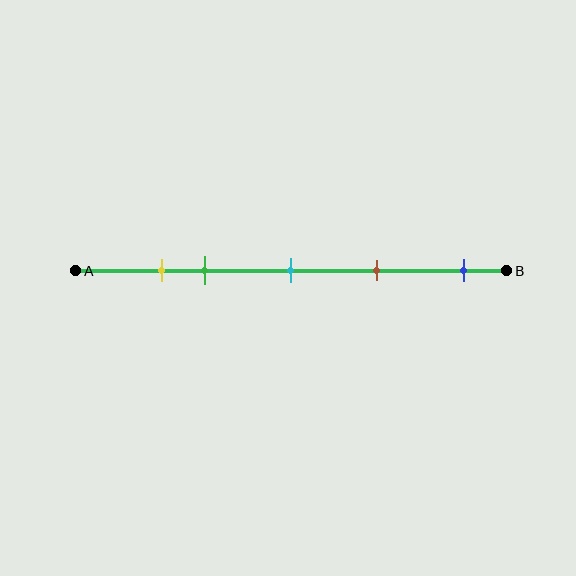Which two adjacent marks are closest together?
The yellow and green marks are the closest adjacent pair.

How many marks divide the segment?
There are 5 marks dividing the segment.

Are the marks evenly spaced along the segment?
No, the marks are not evenly spaced.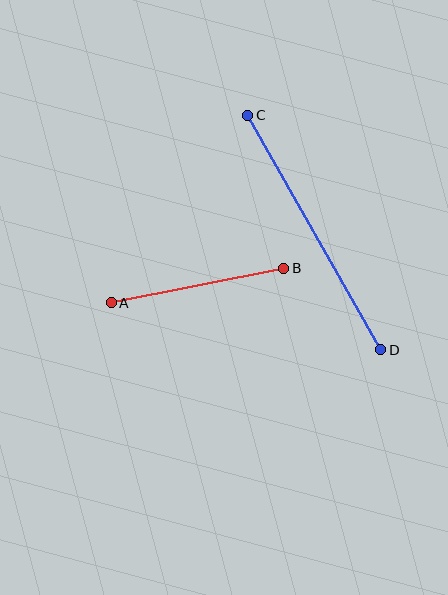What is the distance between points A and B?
The distance is approximately 176 pixels.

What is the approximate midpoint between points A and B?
The midpoint is at approximately (197, 285) pixels.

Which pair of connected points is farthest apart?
Points C and D are farthest apart.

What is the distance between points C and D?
The distance is approximately 270 pixels.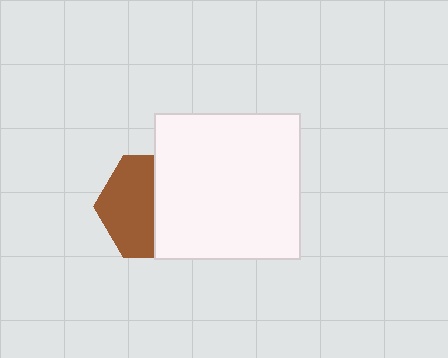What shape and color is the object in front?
The object in front is a white square.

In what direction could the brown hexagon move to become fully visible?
The brown hexagon could move left. That would shift it out from behind the white square entirely.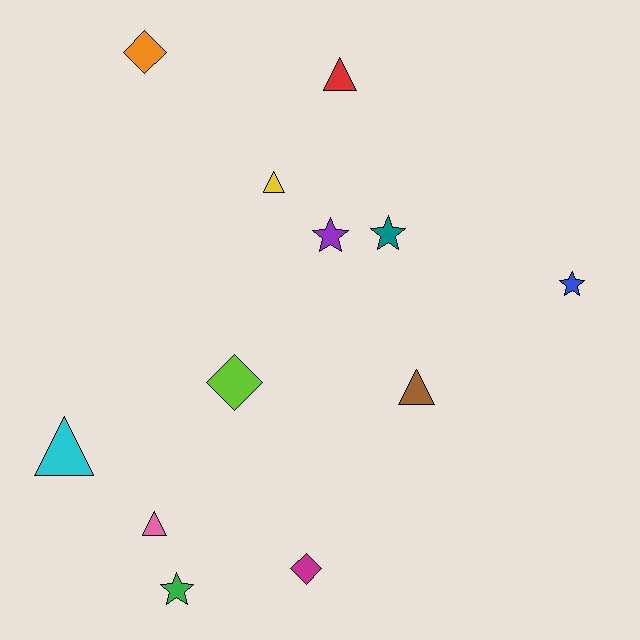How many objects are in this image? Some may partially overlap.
There are 12 objects.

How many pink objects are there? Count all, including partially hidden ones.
There is 1 pink object.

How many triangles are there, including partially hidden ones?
There are 5 triangles.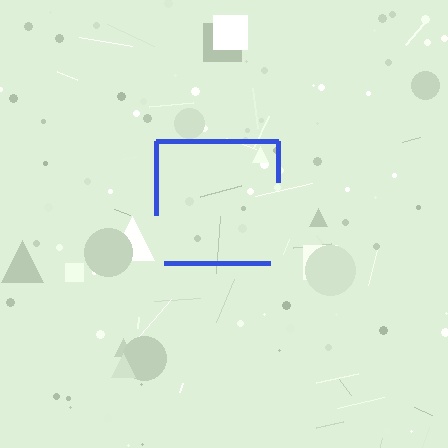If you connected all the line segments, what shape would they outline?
They would outline a square.